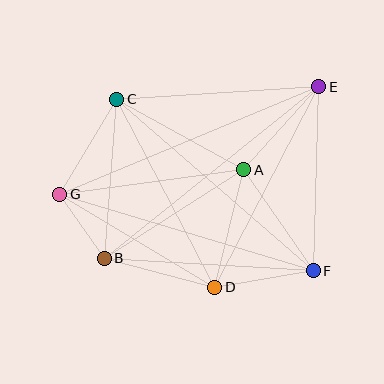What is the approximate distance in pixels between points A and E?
The distance between A and E is approximately 112 pixels.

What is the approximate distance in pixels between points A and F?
The distance between A and F is approximately 123 pixels.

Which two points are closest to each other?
Points B and G are closest to each other.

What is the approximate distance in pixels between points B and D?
The distance between B and D is approximately 114 pixels.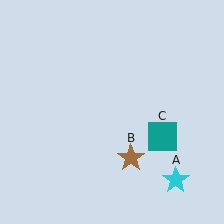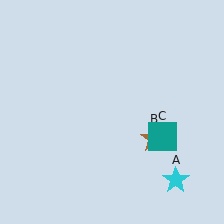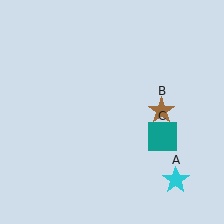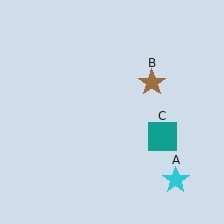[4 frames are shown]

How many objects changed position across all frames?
1 object changed position: brown star (object B).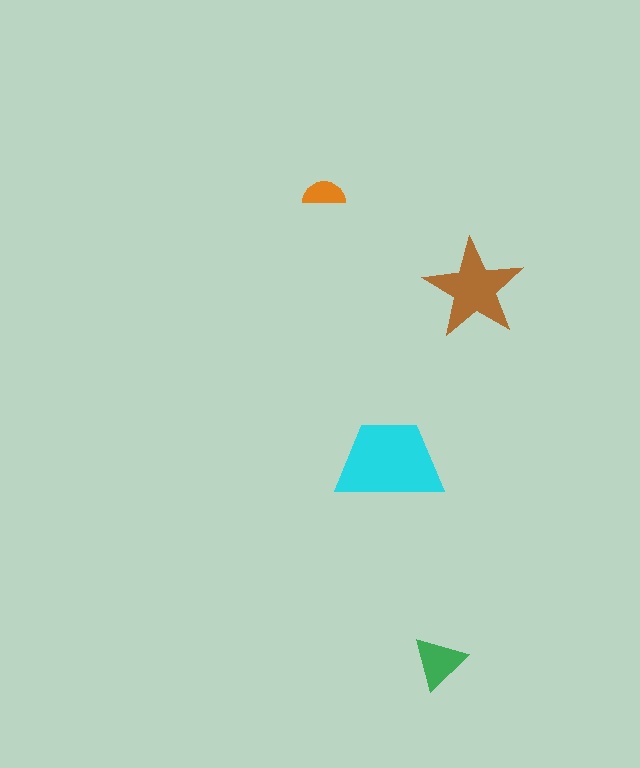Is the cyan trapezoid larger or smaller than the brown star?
Larger.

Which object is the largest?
The cyan trapezoid.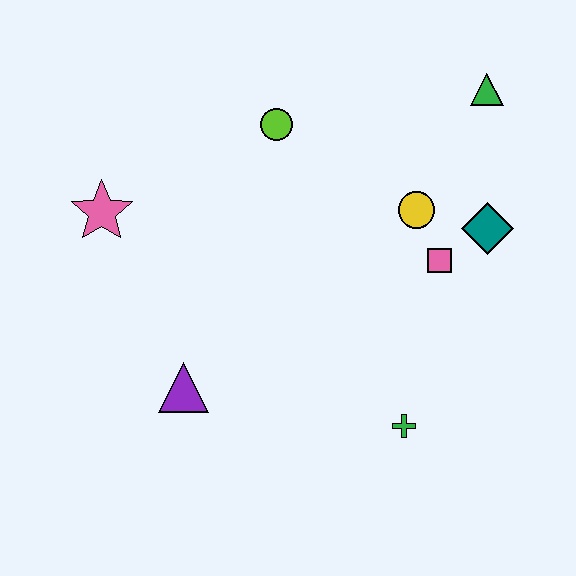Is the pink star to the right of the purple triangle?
No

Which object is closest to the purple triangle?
The pink star is closest to the purple triangle.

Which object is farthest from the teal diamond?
The pink star is farthest from the teal diamond.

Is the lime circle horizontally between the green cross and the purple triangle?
Yes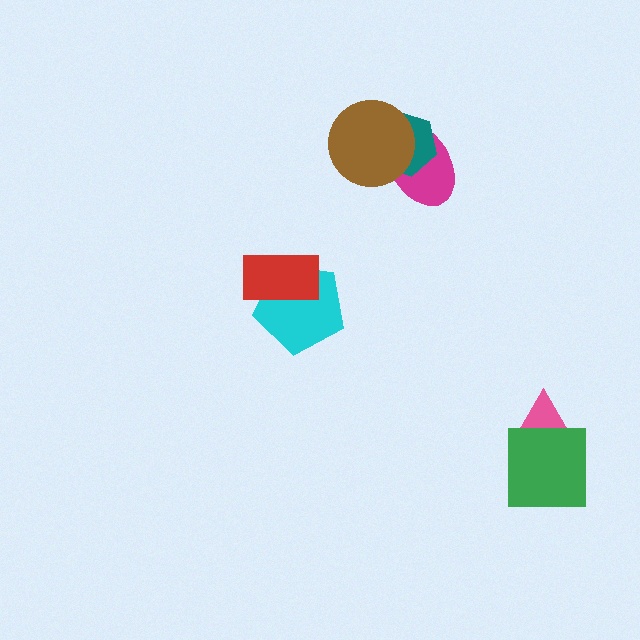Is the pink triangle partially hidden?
Yes, it is partially covered by another shape.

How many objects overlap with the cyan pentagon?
1 object overlaps with the cyan pentagon.